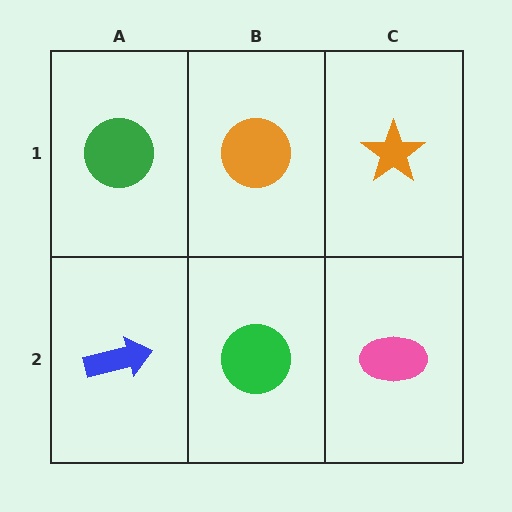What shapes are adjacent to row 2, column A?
A green circle (row 1, column A), a green circle (row 2, column B).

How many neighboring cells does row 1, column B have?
3.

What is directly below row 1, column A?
A blue arrow.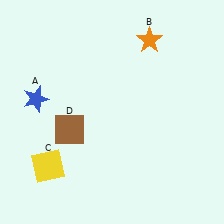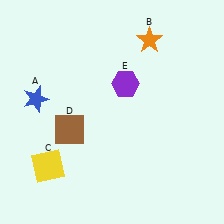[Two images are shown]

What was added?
A purple hexagon (E) was added in Image 2.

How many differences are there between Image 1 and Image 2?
There is 1 difference between the two images.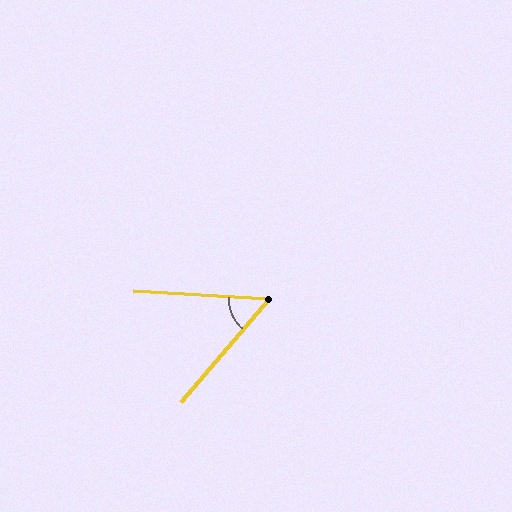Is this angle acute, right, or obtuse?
It is acute.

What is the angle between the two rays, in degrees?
Approximately 53 degrees.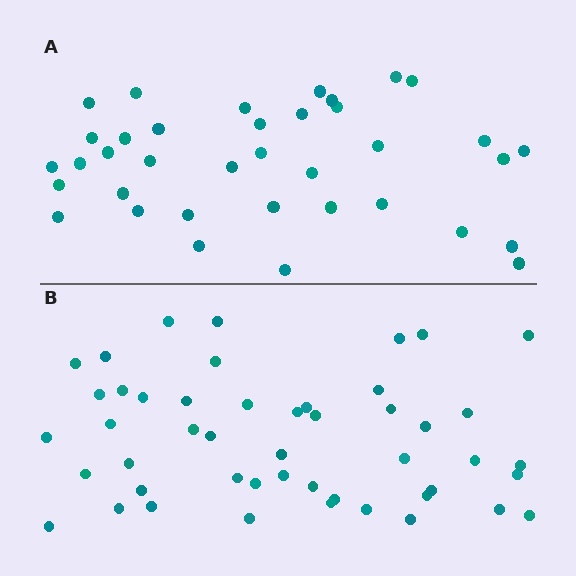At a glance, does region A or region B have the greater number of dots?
Region B (the bottom region) has more dots.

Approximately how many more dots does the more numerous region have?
Region B has roughly 12 or so more dots than region A.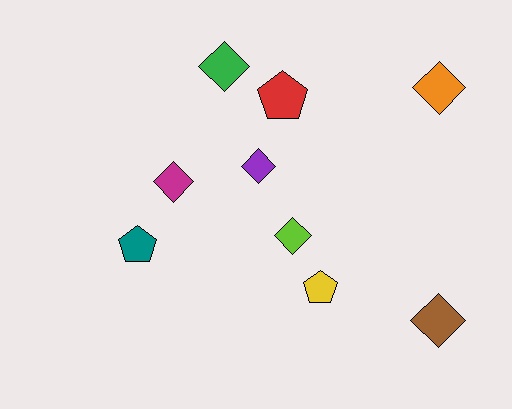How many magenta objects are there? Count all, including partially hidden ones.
There is 1 magenta object.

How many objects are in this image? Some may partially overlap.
There are 9 objects.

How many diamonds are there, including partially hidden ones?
There are 6 diamonds.